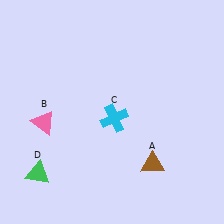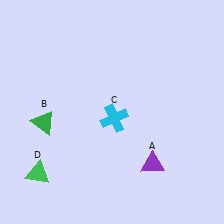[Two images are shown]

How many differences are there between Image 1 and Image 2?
There are 2 differences between the two images.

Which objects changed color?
A changed from brown to purple. B changed from pink to green.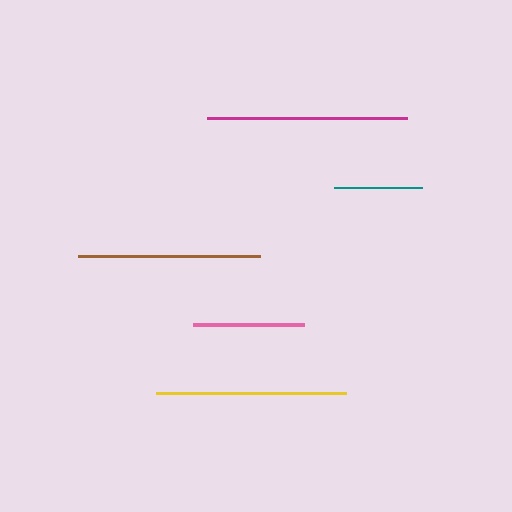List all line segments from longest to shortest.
From longest to shortest: magenta, yellow, brown, pink, teal.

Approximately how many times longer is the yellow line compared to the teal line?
The yellow line is approximately 2.2 times the length of the teal line.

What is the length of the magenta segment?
The magenta segment is approximately 200 pixels long.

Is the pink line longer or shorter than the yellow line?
The yellow line is longer than the pink line.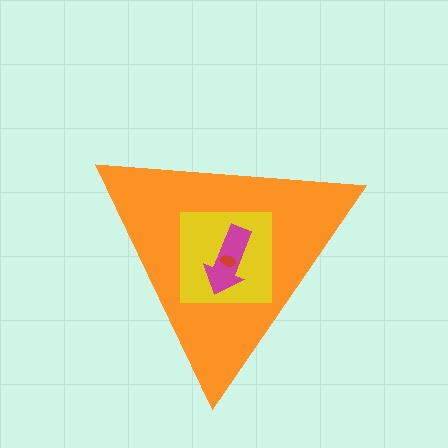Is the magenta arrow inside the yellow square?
Yes.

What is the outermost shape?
The orange triangle.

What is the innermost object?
The red ellipse.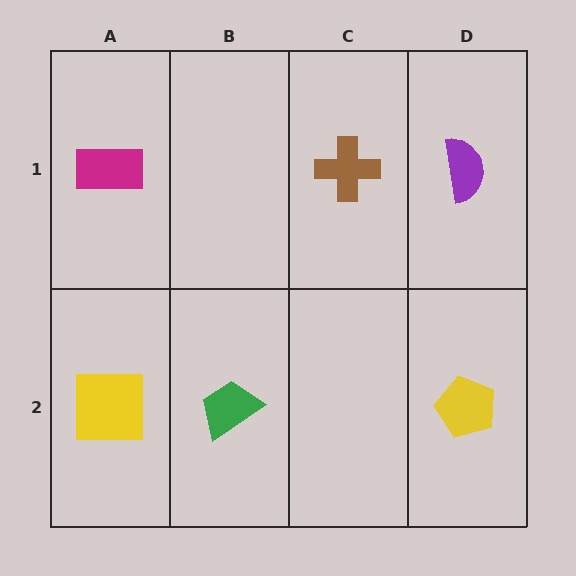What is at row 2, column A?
A yellow square.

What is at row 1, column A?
A magenta rectangle.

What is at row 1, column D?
A purple semicircle.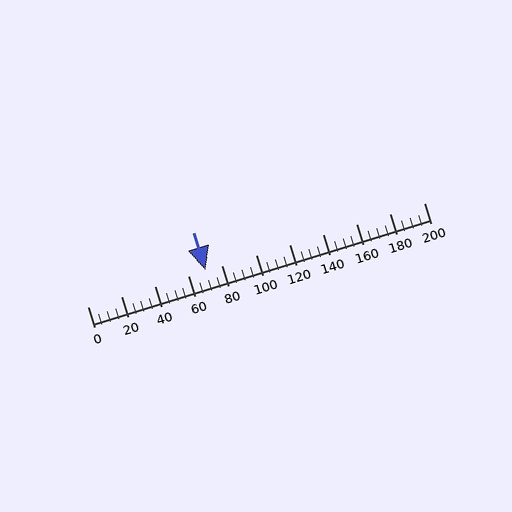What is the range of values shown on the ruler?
The ruler shows values from 0 to 200.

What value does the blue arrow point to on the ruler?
The blue arrow points to approximately 70.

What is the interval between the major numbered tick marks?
The major tick marks are spaced 20 units apart.